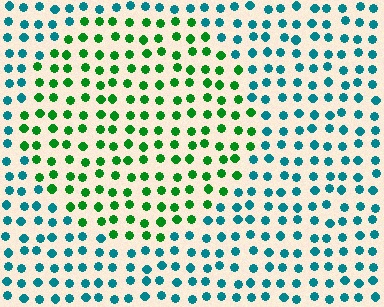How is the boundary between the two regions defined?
The boundary is defined purely by a slight shift in hue (about 54 degrees). Spacing, size, and orientation are identical on both sides.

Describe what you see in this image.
The image is filled with small teal elements in a uniform arrangement. A circle-shaped region is visible where the elements are tinted to a slightly different hue, forming a subtle color boundary.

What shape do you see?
I see a circle.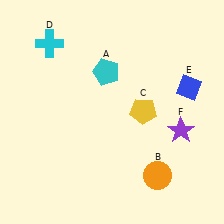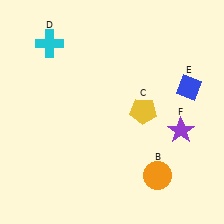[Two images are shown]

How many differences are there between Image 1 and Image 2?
There is 1 difference between the two images.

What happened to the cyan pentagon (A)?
The cyan pentagon (A) was removed in Image 2. It was in the top-left area of Image 1.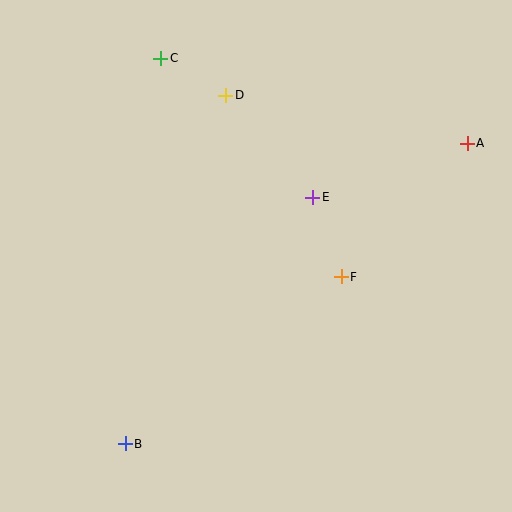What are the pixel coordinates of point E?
Point E is at (313, 197).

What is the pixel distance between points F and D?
The distance between F and D is 215 pixels.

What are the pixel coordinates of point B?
Point B is at (125, 444).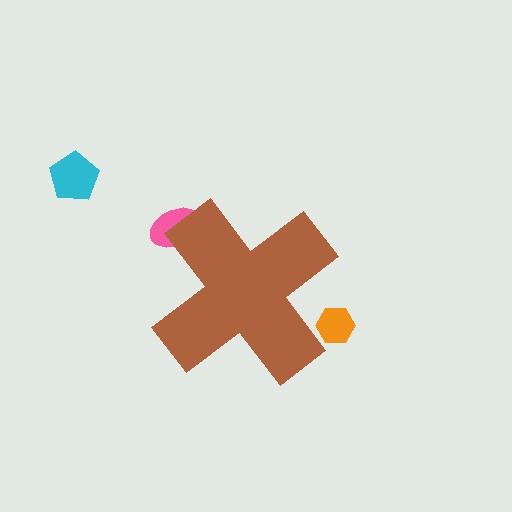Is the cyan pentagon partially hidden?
No, the cyan pentagon is fully visible.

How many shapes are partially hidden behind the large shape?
2 shapes are partially hidden.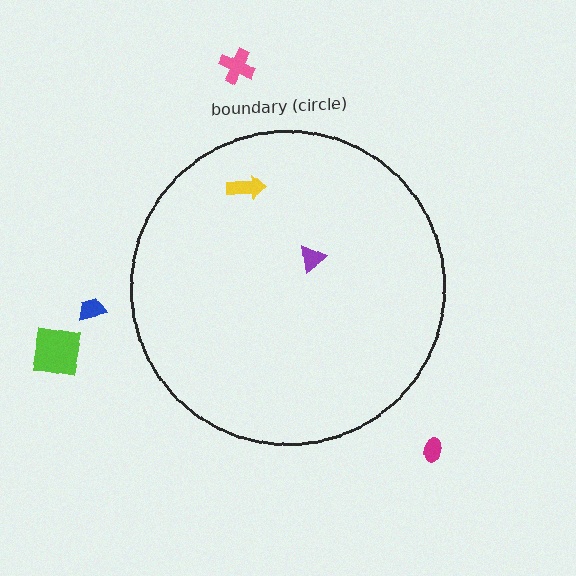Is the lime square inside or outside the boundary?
Outside.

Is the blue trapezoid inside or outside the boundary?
Outside.